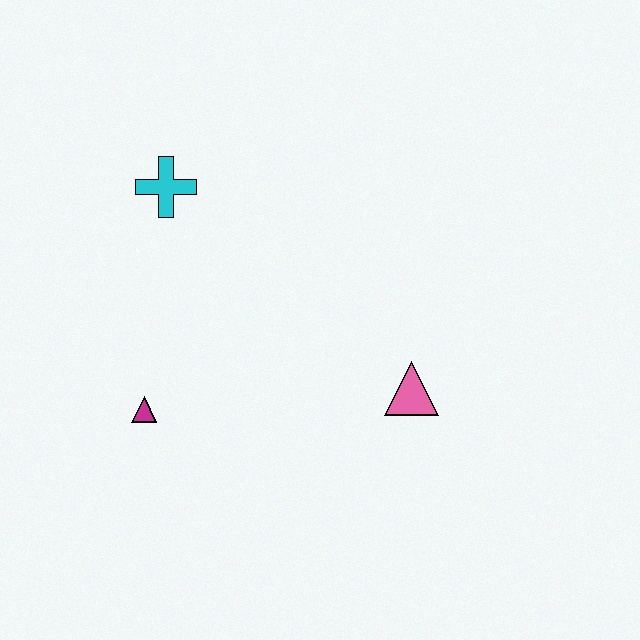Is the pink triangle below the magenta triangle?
No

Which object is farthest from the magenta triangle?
The pink triangle is farthest from the magenta triangle.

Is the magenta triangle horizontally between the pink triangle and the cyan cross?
No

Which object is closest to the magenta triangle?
The cyan cross is closest to the magenta triangle.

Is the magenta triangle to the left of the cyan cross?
Yes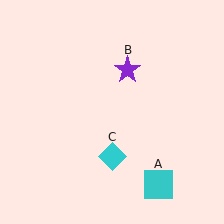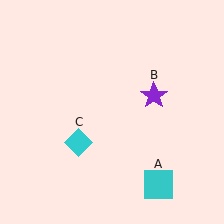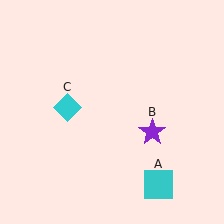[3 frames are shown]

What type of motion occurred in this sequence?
The purple star (object B), cyan diamond (object C) rotated clockwise around the center of the scene.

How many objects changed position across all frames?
2 objects changed position: purple star (object B), cyan diamond (object C).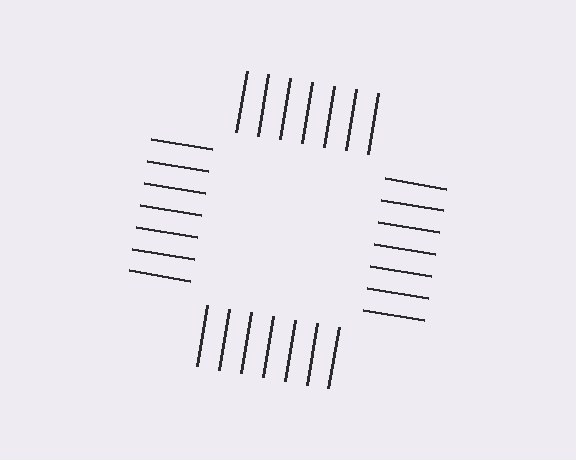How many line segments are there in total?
28 — 7 along each of the 4 edges.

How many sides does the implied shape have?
4 sides — the line-ends trace a square.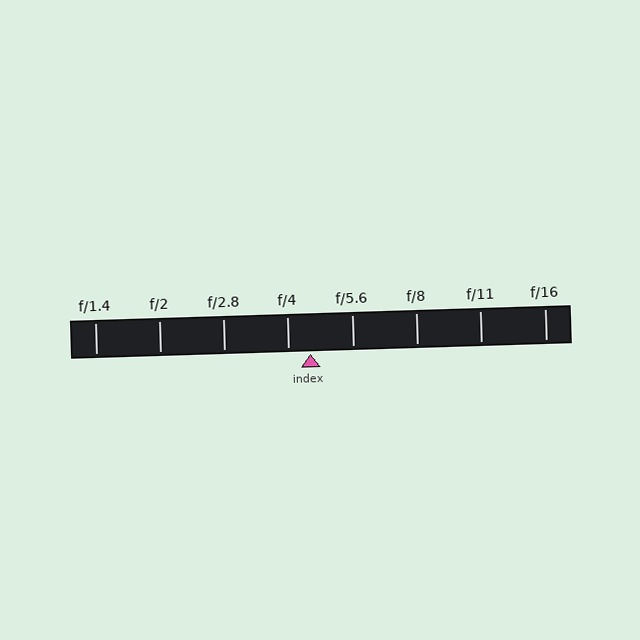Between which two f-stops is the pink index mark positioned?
The index mark is between f/4 and f/5.6.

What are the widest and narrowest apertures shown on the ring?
The widest aperture shown is f/1.4 and the narrowest is f/16.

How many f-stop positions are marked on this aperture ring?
There are 8 f-stop positions marked.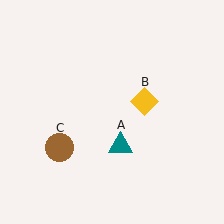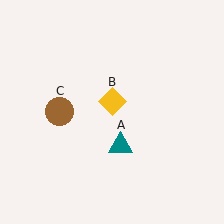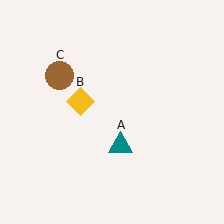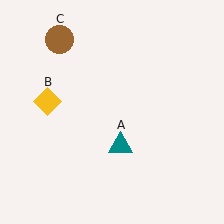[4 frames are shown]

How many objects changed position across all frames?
2 objects changed position: yellow diamond (object B), brown circle (object C).